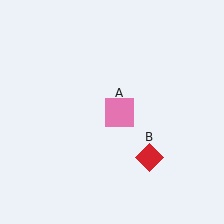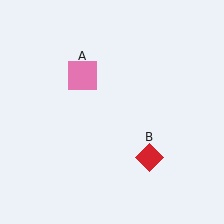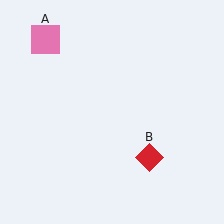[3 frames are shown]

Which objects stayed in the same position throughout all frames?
Red diamond (object B) remained stationary.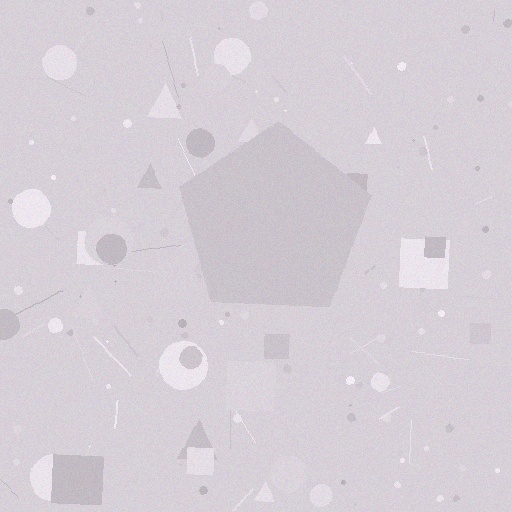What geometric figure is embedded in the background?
A pentagon is embedded in the background.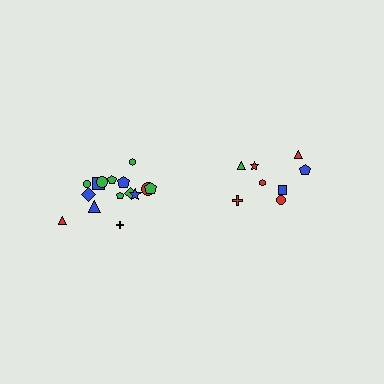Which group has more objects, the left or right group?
The left group.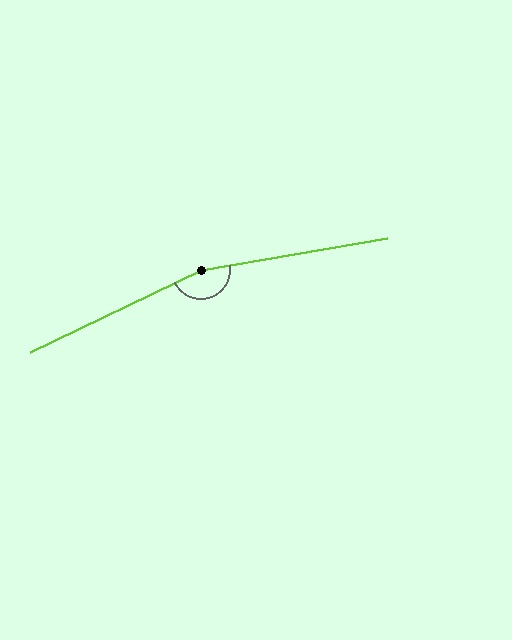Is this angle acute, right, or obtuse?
It is obtuse.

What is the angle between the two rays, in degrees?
Approximately 164 degrees.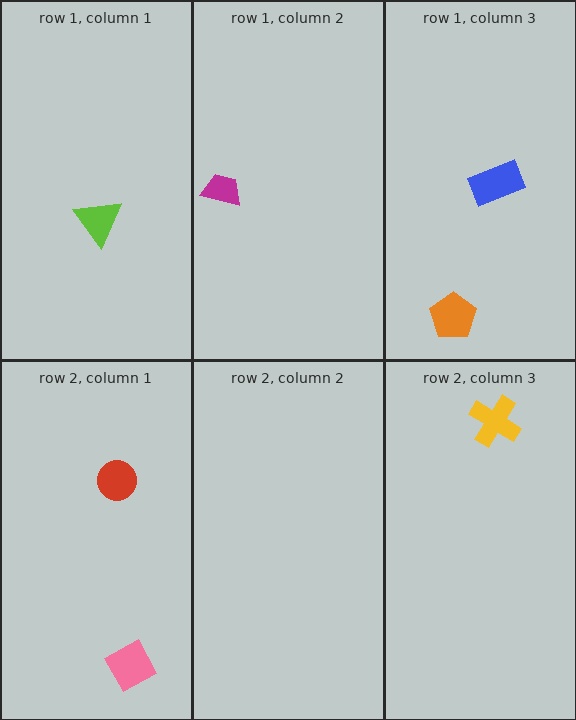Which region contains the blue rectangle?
The row 1, column 3 region.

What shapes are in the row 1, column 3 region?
The blue rectangle, the orange pentagon.